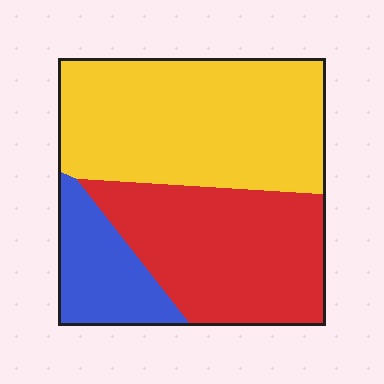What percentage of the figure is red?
Red takes up about three eighths (3/8) of the figure.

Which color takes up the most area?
Yellow, at roughly 50%.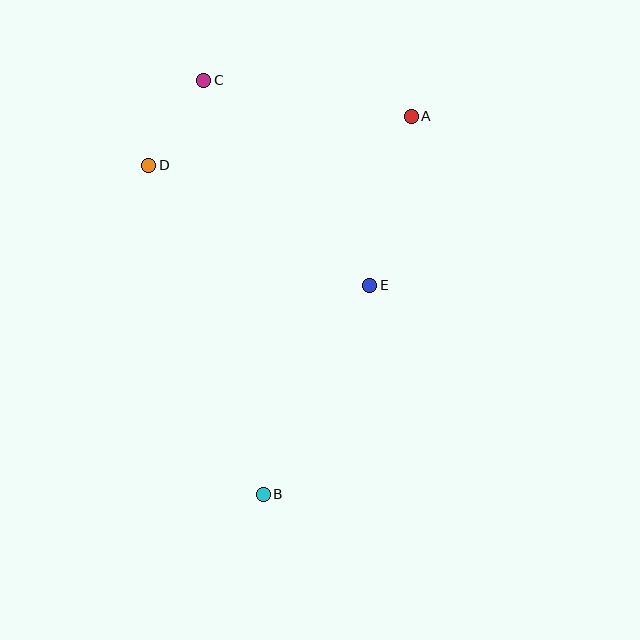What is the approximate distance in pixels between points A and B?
The distance between A and B is approximately 406 pixels.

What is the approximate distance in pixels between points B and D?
The distance between B and D is approximately 348 pixels.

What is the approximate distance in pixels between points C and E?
The distance between C and E is approximately 264 pixels.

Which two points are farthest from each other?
Points B and C are farthest from each other.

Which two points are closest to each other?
Points C and D are closest to each other.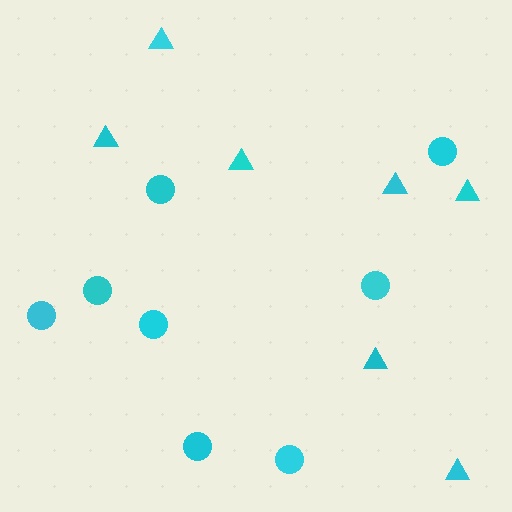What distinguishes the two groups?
There are 2 groups: one group of circles (8) and one group of triangles (7).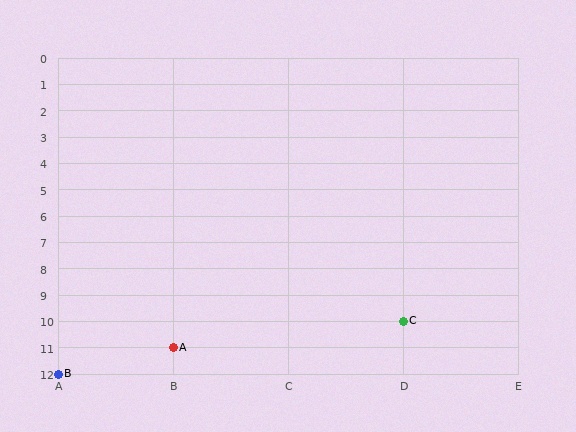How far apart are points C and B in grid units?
Points C and B are 3 columns and 2 rows apart (about 3.6 grid units diagonally).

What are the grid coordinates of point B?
Point B is at grid coordinates (A, 12).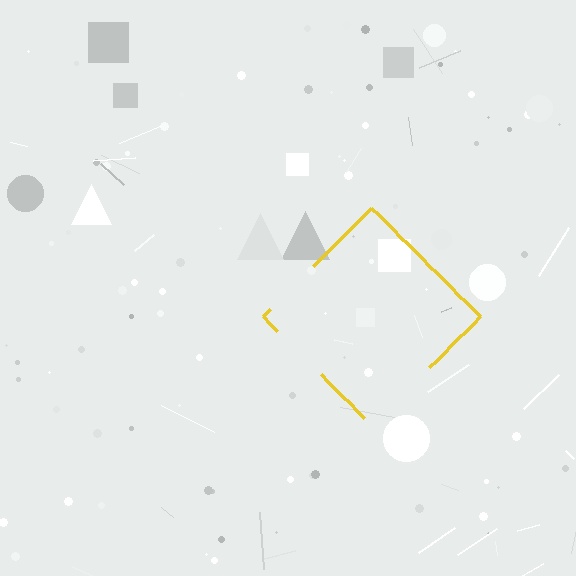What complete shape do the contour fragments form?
The contour fragments form a diamond.